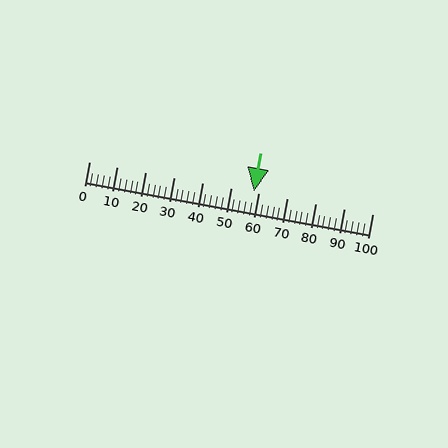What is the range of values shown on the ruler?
The ruler shows values from 0 to 100.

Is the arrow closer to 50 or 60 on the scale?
The arrow is closer to 60.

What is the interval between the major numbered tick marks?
The major tick marks are spaced 10 units apart.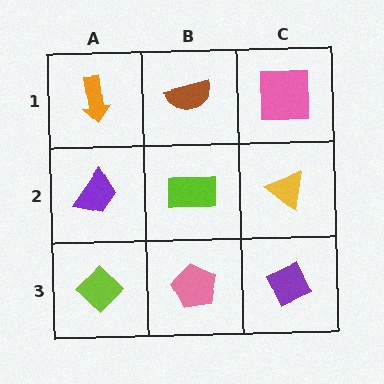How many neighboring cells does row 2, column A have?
3.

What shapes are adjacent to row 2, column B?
A brown semicircle (row 1, column B), a pink pentagon (row 3, column B), a purple trapezoid (row 2, column A), a yellow triangle (row 2, column C).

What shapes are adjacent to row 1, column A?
A purple trapezoid (row 2, column A), a brown semicircle (row 1, column B).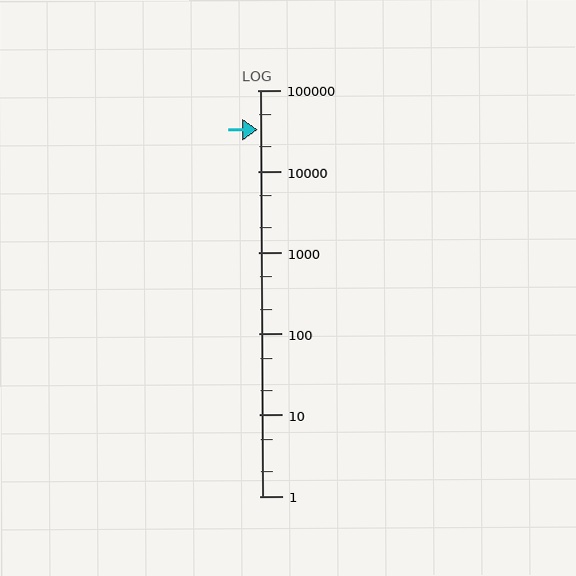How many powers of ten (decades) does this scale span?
The scale spans 5 decades, from 1 to 100000.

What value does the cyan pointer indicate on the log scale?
The pointer indicates approximately 33000.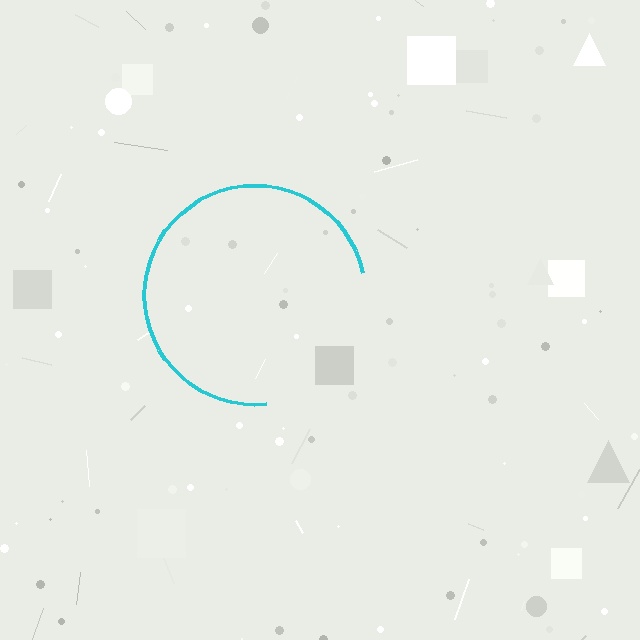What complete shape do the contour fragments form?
The contour fragments form a circle.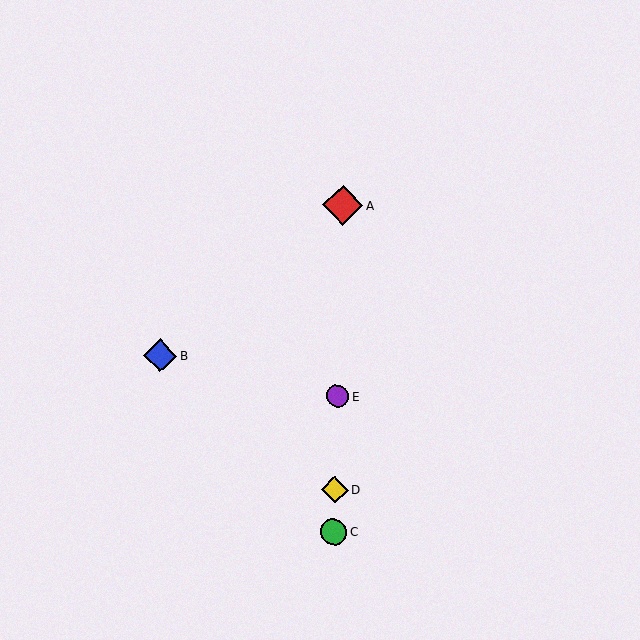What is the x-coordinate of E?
Object E is at x≈338.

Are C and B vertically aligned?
No, C is at x≈334 and B is at x≈160.